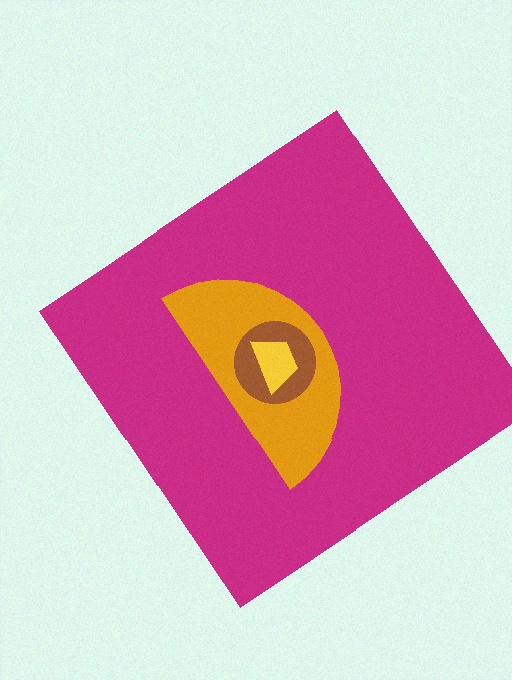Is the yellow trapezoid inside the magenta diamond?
Yes.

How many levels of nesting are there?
4.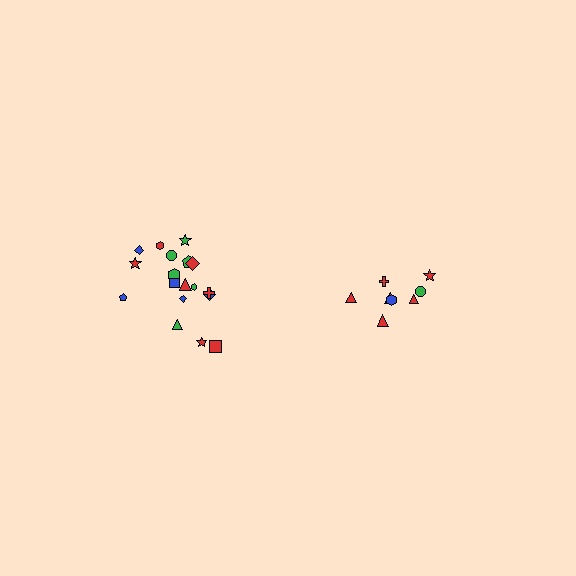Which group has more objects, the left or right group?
The left group.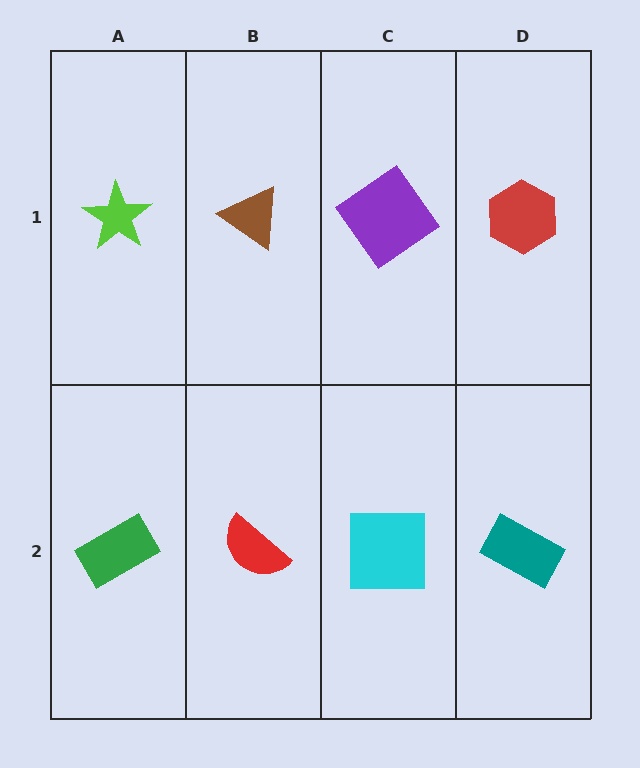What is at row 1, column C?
A purple diamond.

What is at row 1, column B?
A brown triangle.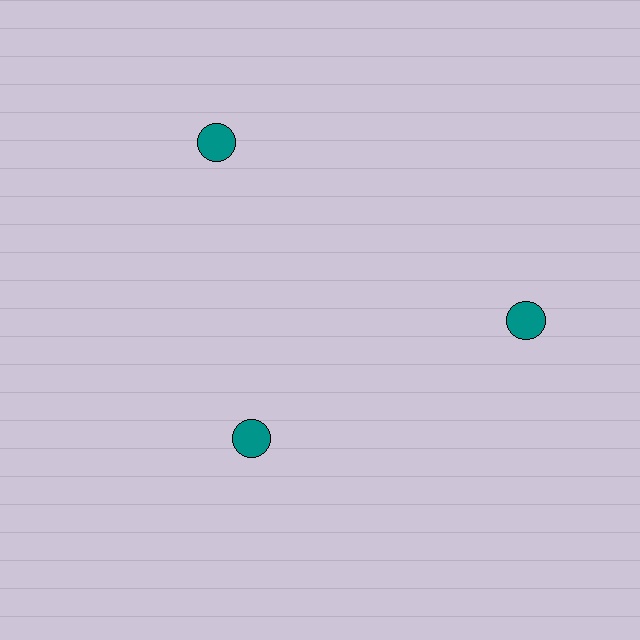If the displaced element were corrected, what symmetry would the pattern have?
It would have 3-fold rotational symmetry — the pattern would map onto itself every 120 degrees.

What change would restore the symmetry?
The symmetry would be restored by moving it outward, back onto the ring so that all 3 circles sit at equal angles and equal distance from the center.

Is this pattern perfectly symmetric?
No. The 3 teal circles are arranged in a ring, but one element near the 7 o'clock position is pulled inward toward the center, breaking the 3-fold rotational symmetry.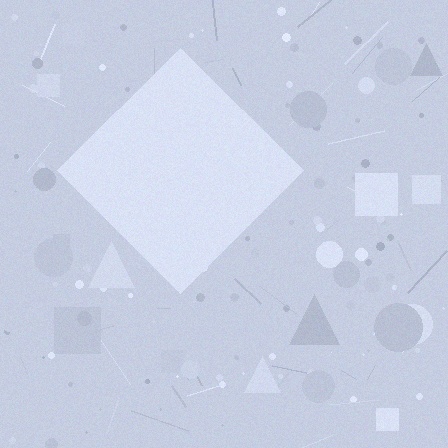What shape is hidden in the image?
A diamond is hidden in the image.